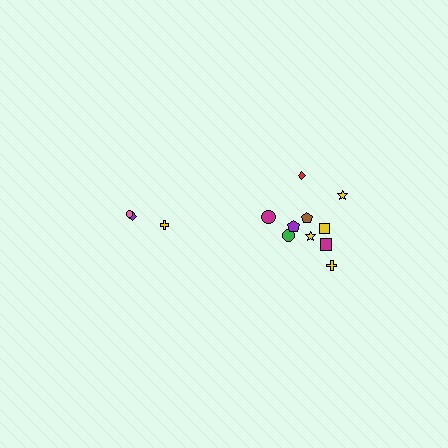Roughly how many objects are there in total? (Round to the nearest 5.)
Roughly 15 objects in total.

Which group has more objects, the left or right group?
The right group.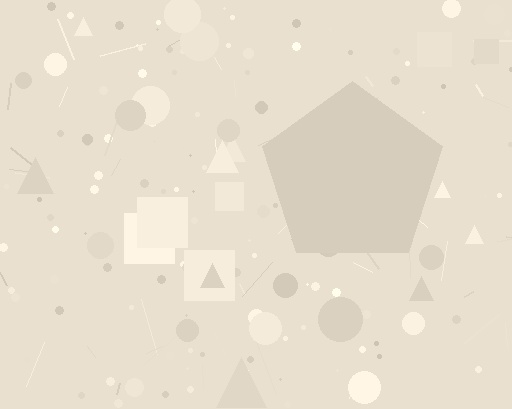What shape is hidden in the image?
A pentagon is hidden in the image.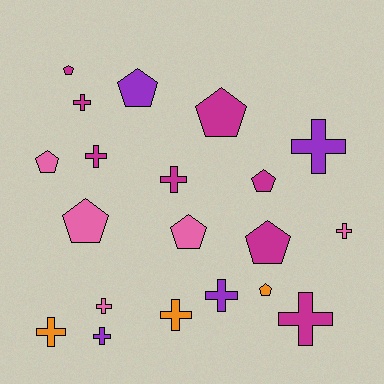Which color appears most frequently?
Magenta, with 8 objects.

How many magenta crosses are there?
There are 4 magenta crosses.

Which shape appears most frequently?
Cross, with 11 objects.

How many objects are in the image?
There are 20 objects.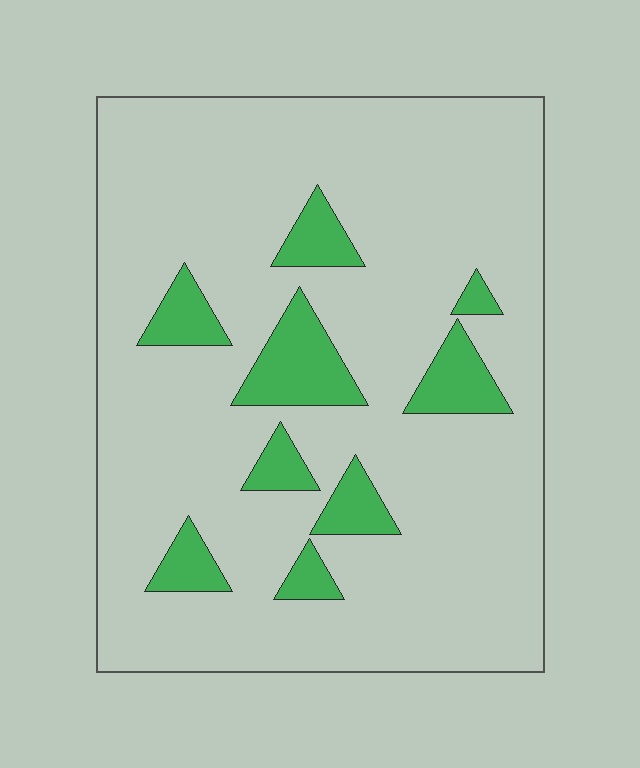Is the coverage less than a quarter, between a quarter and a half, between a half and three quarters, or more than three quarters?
Less than a quarter.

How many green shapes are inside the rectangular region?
9.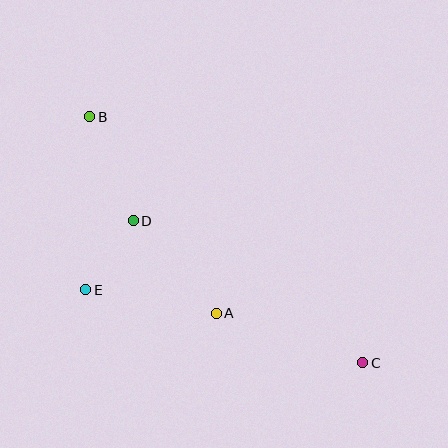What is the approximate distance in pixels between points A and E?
The distance between A and E is approximately 133 pixels.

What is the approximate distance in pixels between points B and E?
The distance between B and E is approximately 173 pixels.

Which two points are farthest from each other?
Points B and C are farthest from each other.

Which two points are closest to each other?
Points D and E are closest to each other.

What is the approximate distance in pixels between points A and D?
The distance between A and D is approximately 124 pixels.